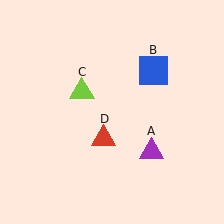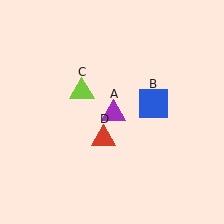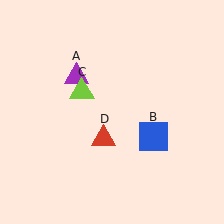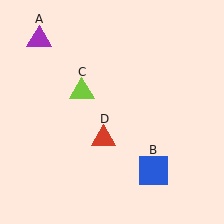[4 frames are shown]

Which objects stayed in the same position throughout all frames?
Lime triangle (object C) and red triangle (object D) remained stationary.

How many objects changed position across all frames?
2 objects changed position: purple triangle (object A), blue square (object B).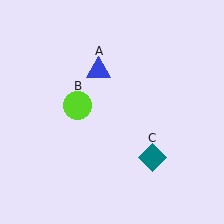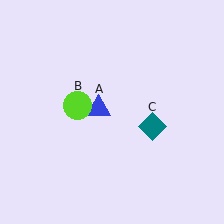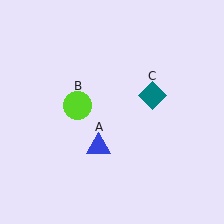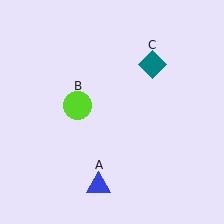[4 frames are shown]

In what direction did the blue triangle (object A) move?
The blue triangle (object A) moved down.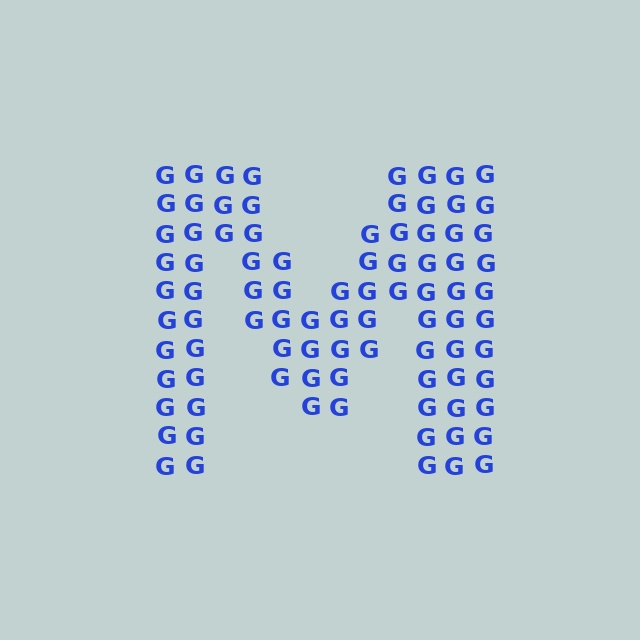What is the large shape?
The large shape is the letter M.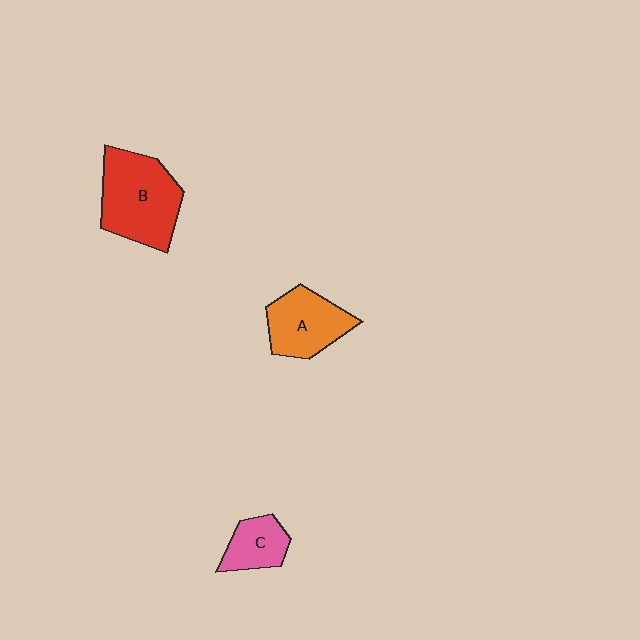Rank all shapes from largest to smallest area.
From largest to smallest: B (red), A (orange), C (pink).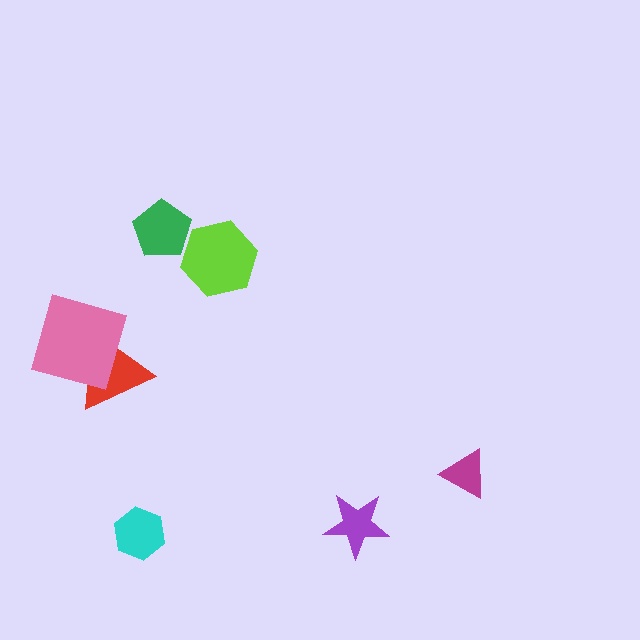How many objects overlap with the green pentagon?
0 objects overlap with the green pentagon.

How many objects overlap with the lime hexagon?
0 objects overlap with the lime hexagon.